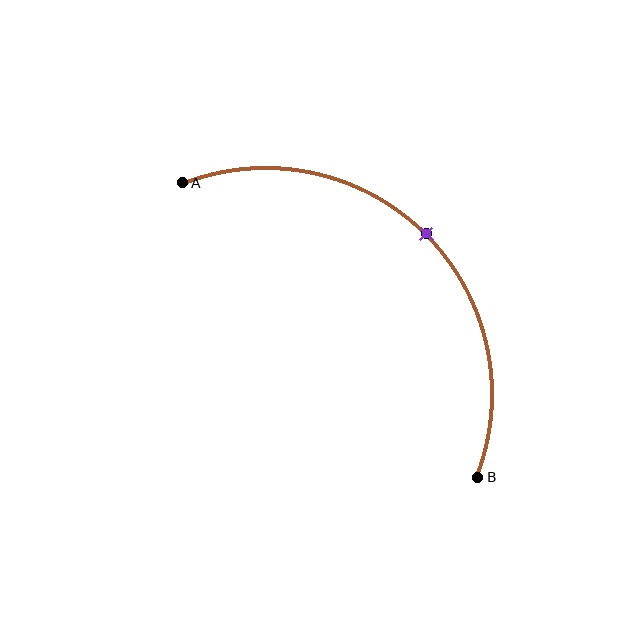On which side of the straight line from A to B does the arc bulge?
The arc bulges above and to the right of the straight line connecting A and B.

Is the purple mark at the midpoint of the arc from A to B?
Yes. The purple mark lies on the arc at equal arc-length from both A and B — it is the arc midpoint.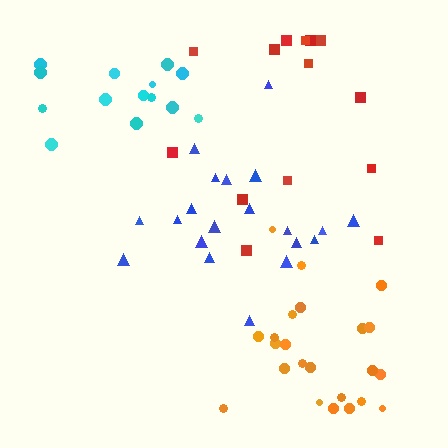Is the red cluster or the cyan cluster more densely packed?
Cyan.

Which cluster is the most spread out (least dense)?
Red.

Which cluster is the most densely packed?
Orange.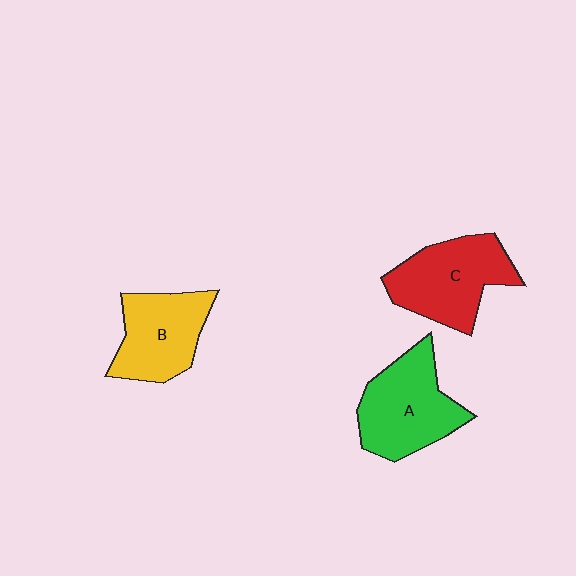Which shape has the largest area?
Shape A (green).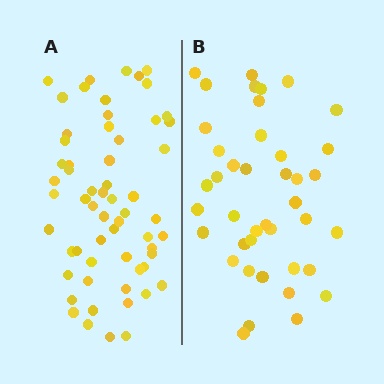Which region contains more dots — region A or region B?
Region A (the left region) has more dots.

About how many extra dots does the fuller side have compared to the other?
Region A has approximately 20 more dots than region B.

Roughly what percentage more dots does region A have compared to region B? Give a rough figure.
About 45% more.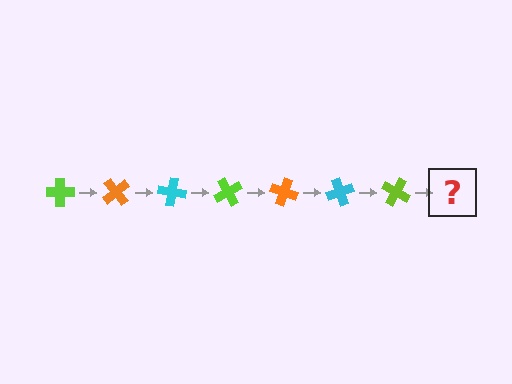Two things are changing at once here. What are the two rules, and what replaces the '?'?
The two rules are that it rotates 50 degrees each step and the color cycles through lime, orange, and cyan. The '?' should be an orange cross, rotated 350 degrees from the start.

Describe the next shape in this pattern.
It should be an orange cross, rotated 350 degrees from the start.